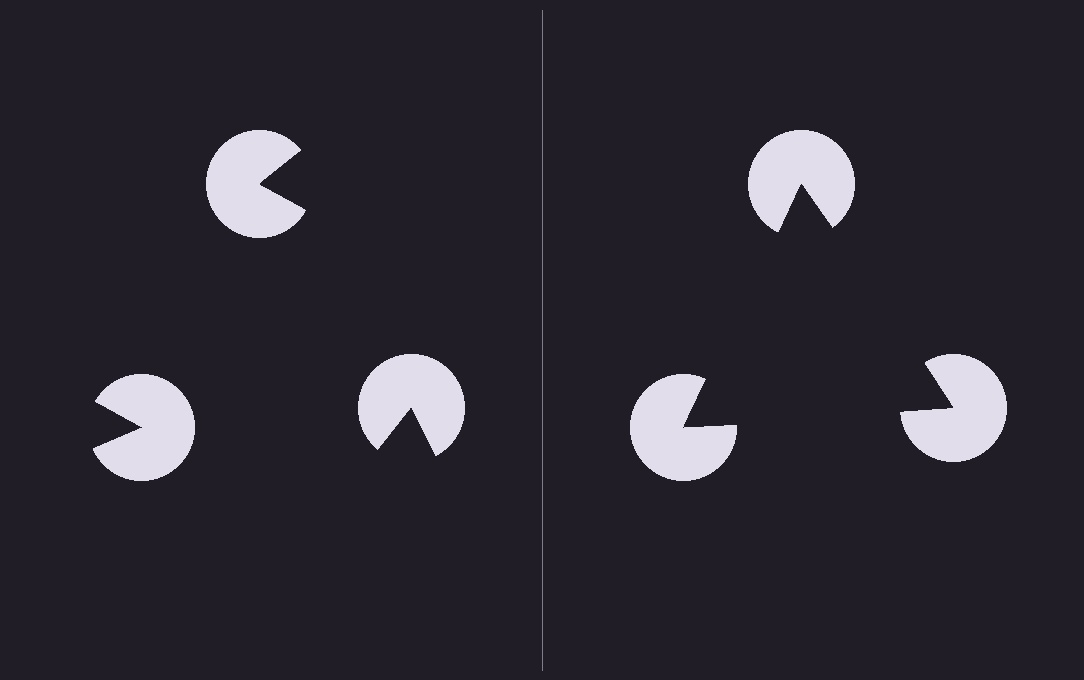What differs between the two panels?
The pac-man discs are positioned identically on both sides; only the wedge orientations differ. On the right they align to a triangle; on the left they are misaligned.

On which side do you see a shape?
An illusory triangle appears on the right side. On the left side the wedge cuts are rotated, so no coherent shape forms.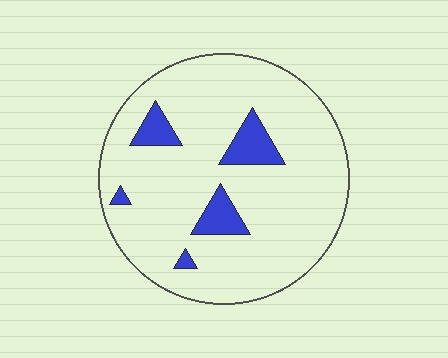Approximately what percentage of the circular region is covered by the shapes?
Approximately 10%.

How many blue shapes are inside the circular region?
5.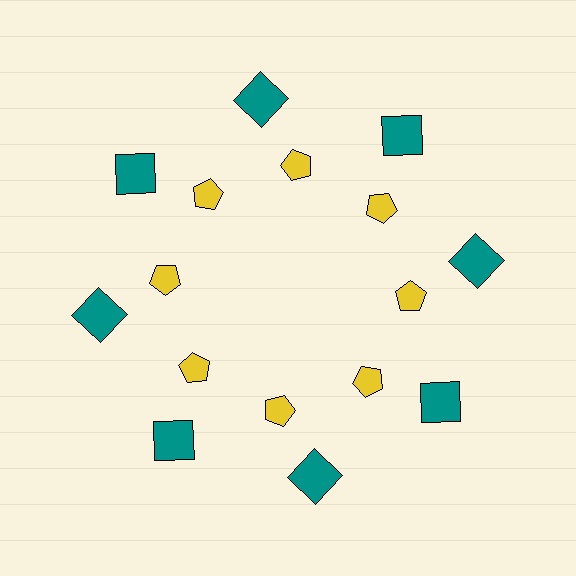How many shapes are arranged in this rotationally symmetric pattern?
There are 16 shapes, arranged in 8 groups of 2.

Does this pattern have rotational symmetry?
Yes, this pattern has 8-fold rotational symmetry. It looks the same after rotating 45 degrees around the center.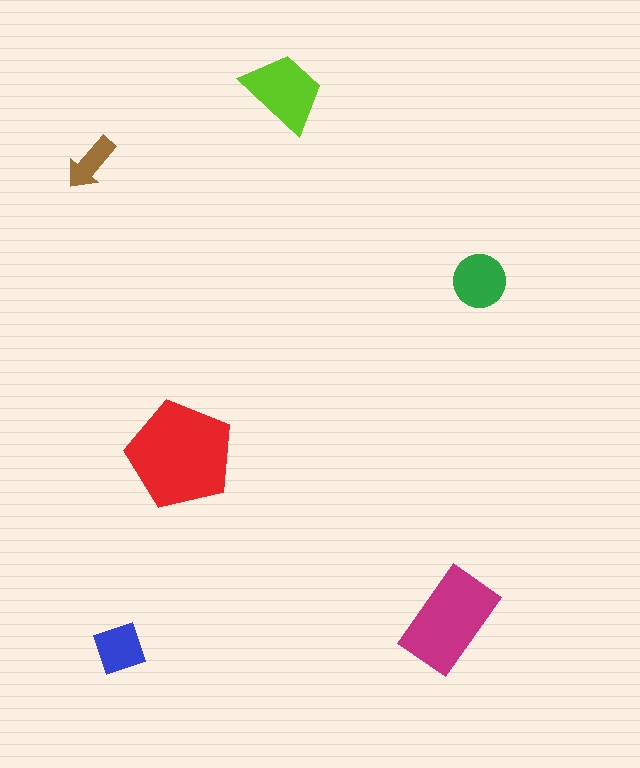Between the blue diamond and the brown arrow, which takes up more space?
The blue diamond.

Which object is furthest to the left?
The brown arrow is leftmost.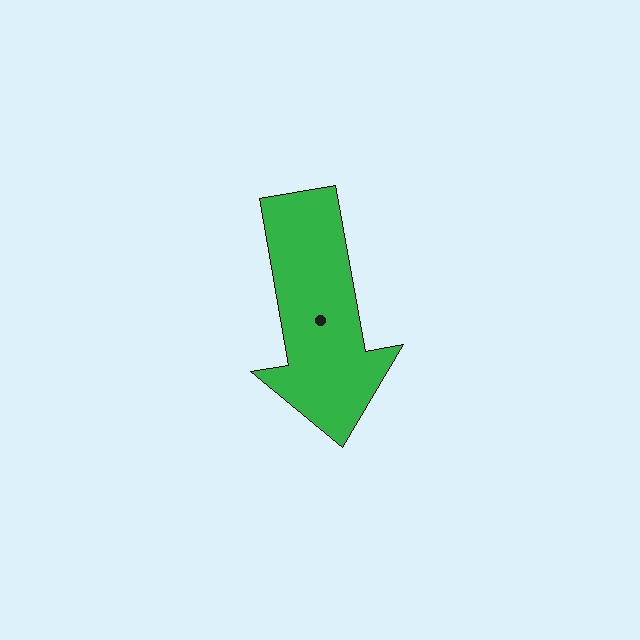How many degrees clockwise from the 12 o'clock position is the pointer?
Approximately 170 degrees.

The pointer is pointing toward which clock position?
Roughly 6 o'clock.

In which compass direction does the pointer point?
South.